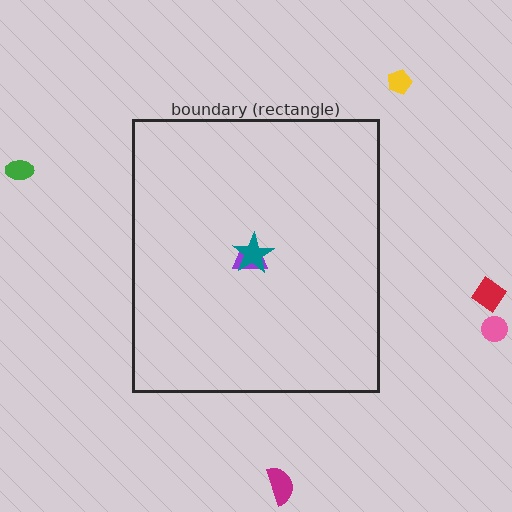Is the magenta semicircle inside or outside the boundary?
Outside.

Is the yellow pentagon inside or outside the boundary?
Outside.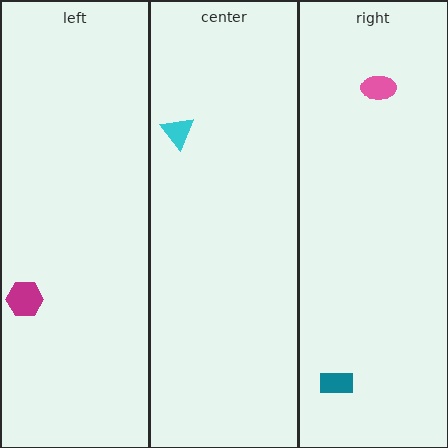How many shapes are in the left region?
1.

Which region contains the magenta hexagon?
The left region.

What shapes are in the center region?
The cyan triangle.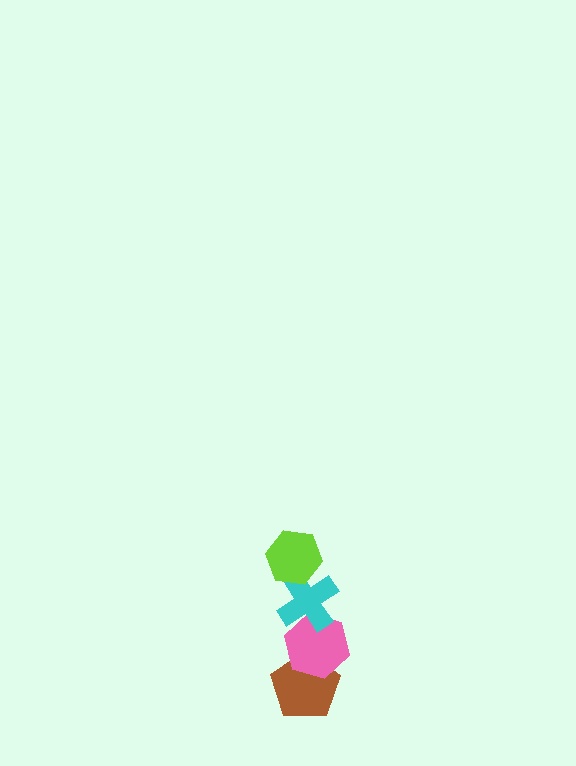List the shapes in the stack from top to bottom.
From top to bottom: the lime hexagon, the cyan cross, the pink hexagon, the brown pentagon.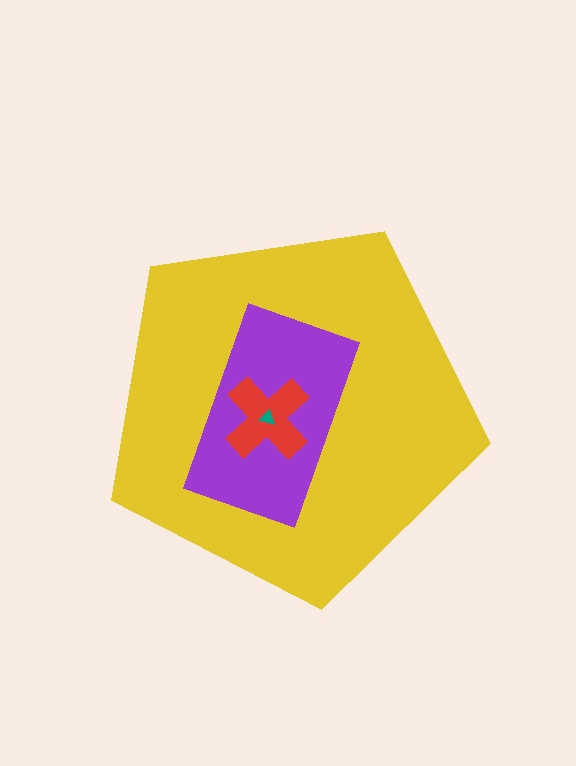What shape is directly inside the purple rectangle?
The red cross.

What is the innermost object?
The teal triangle.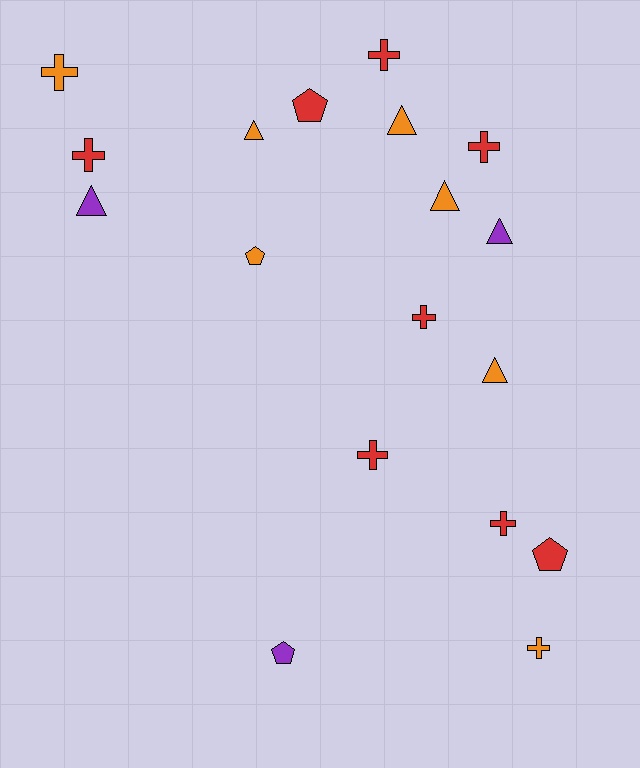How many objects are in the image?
There are 18 objects.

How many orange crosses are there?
There are 2 orange crosses.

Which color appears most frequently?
Red, with 8 objects.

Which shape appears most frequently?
Cross, with 8 objects.